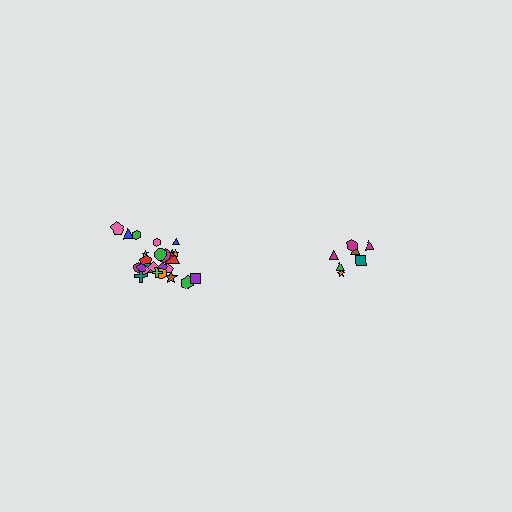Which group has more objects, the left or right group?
The left group.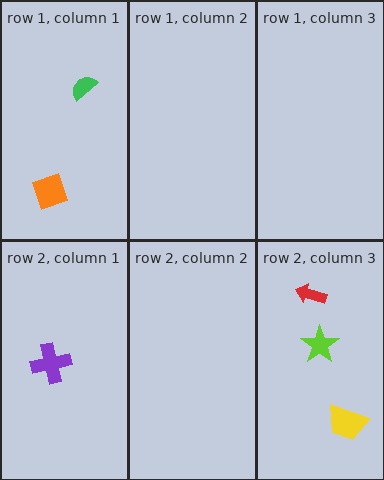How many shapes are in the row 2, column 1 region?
1.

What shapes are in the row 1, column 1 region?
The orange diamond, the green semicircle.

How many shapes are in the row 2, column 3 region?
3.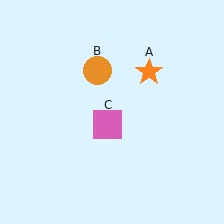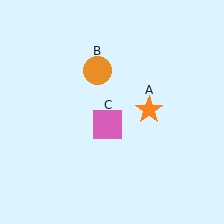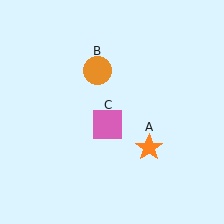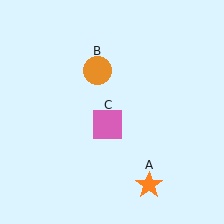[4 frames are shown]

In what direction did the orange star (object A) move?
The orange star (object A) moved down.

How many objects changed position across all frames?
1 object changed position: orange star (object A).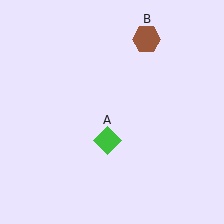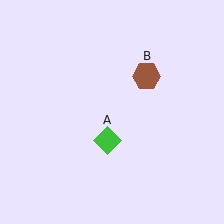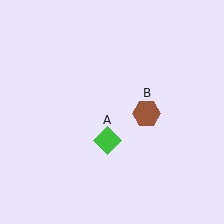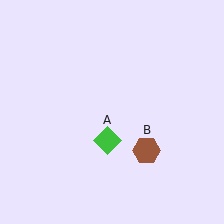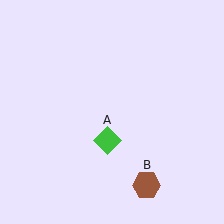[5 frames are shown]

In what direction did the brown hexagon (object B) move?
The brown hexagon (object B) moved down.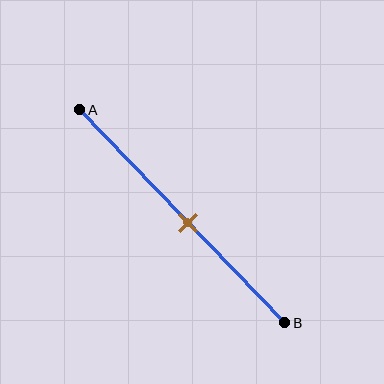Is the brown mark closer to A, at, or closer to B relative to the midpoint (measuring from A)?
The brown mark is closer to point B than the midpoint of segment AB.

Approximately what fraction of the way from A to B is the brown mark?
The brown mark is approximately 55% of the way from A to B.